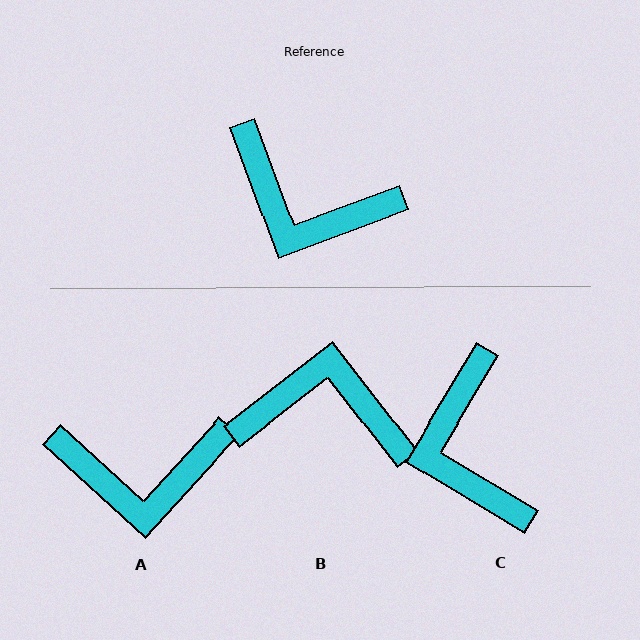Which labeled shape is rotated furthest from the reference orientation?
B, about 163 degrees away.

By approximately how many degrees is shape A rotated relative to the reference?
Approximately 27 degrees counter-clockwise.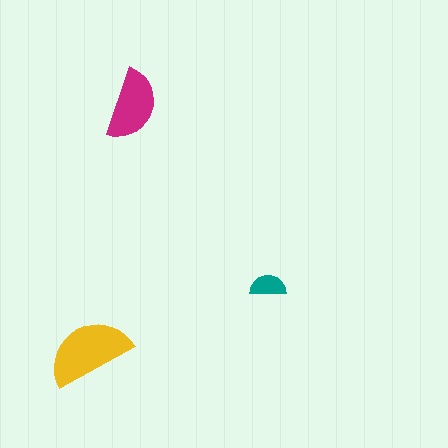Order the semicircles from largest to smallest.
the yellow one, the magenta one, the teal one.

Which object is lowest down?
The yellow semicircle is bottommost.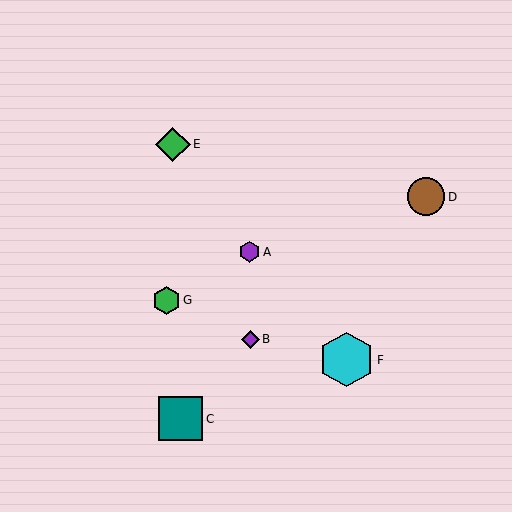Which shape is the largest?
The cyan hexagon (labeled F) is the largest.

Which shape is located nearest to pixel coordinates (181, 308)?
The green hexagon (labeled G) at (167, 300) is nearest to that location.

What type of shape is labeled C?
Shape C is a teal square.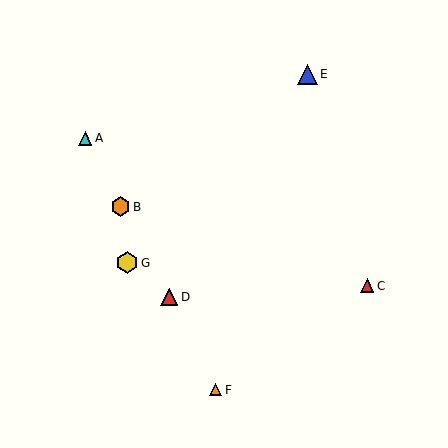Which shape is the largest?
The yellow hexagon (labeled G) is the largest.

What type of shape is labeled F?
Shape F is an orange triangle.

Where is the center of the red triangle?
The center of the red triangle is at (169, 297).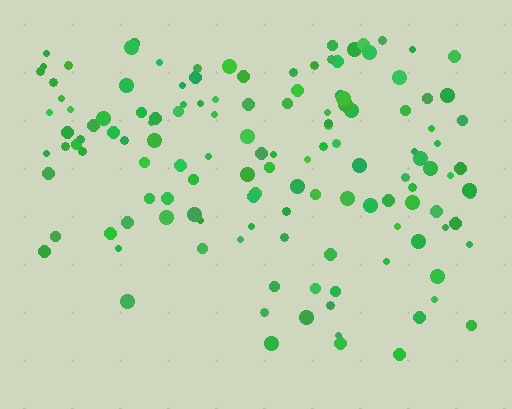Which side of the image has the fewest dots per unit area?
The bottom.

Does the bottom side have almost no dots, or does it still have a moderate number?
Still a moderate number, just noticeably fewer than the top.